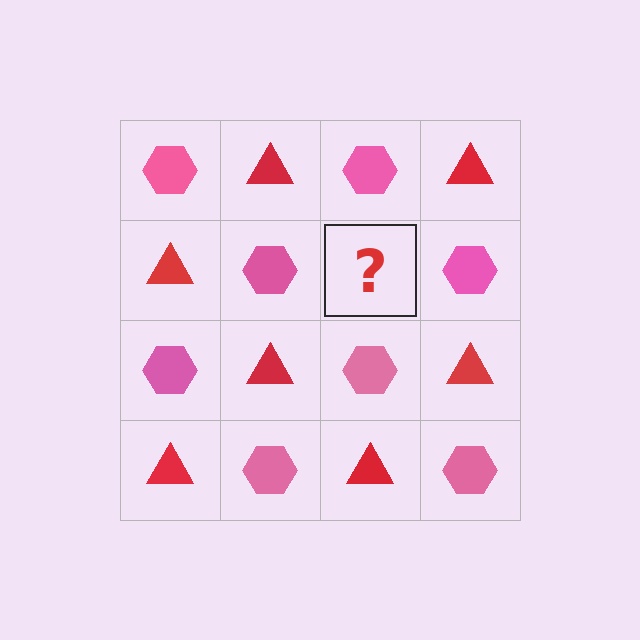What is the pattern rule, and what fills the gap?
The rule is that it alternates pink hexagon and red triangle in a checkerboard pattern. The gap should be filled with a red triangle.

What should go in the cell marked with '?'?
The missing cell should contain a red triangle.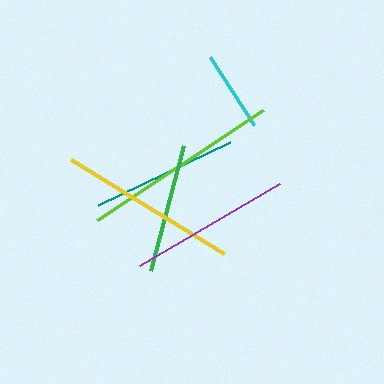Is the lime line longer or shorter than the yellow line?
The lime line is longer than the yellow line.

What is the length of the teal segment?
The teal segment is approximately 146 pixels long.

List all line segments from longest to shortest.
From longest to shortest: lime, yellow, purple, teal, green, cyan.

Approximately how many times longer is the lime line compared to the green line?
The lime line is approximately 1.5 times the length of the green line.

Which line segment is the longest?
The lime line is the longest at approximately 200 pixels.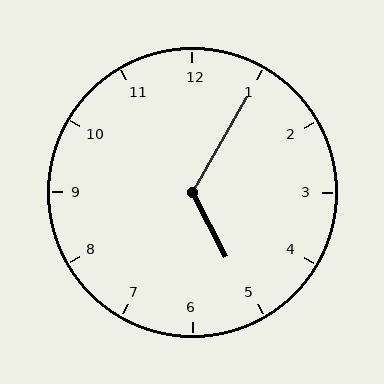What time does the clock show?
5:05.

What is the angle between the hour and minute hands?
Approximately 122 degrees.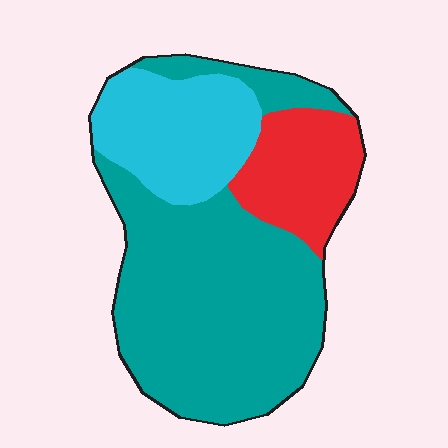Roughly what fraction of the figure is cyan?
Cyan takes up less than a quarter of the figure.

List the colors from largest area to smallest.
From largest to smallest: teal, cyan, red.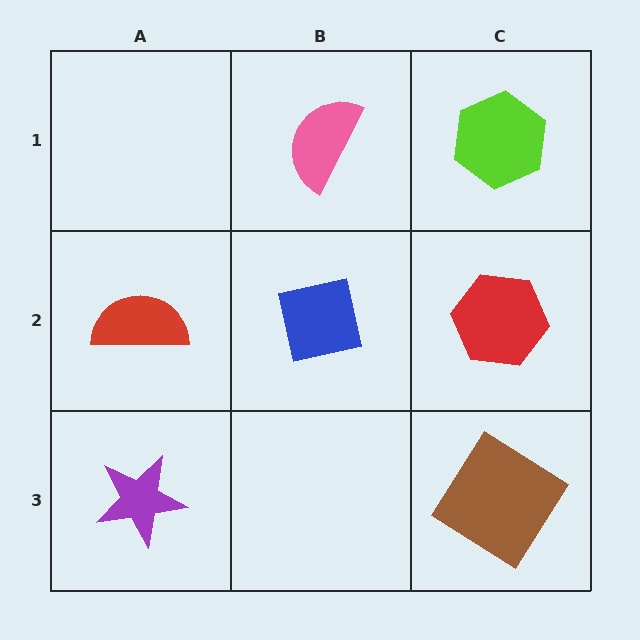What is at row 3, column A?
A purple star.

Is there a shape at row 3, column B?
No, that cell is empty.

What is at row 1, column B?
A pink semicircle.